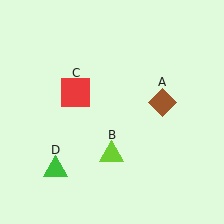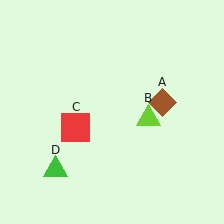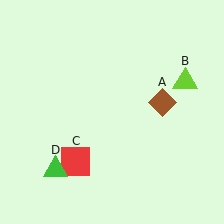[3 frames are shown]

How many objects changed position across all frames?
2 objects changed position: lime triangle (object B), red square (object C).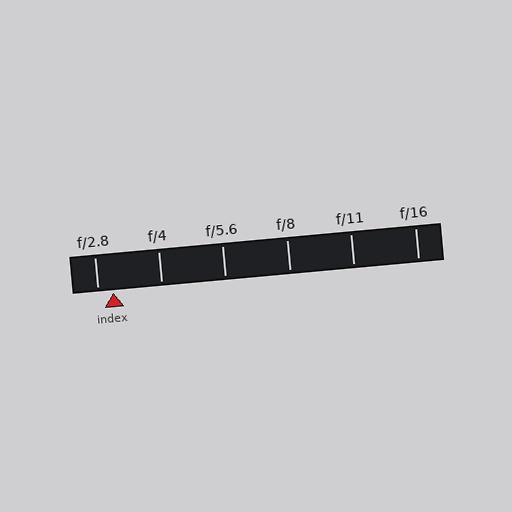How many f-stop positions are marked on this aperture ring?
There are 6 f-stop positions marked.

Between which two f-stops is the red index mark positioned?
The index mark is between f/2.8 and f/4.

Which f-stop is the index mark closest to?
The index mark is closest to f/2.8.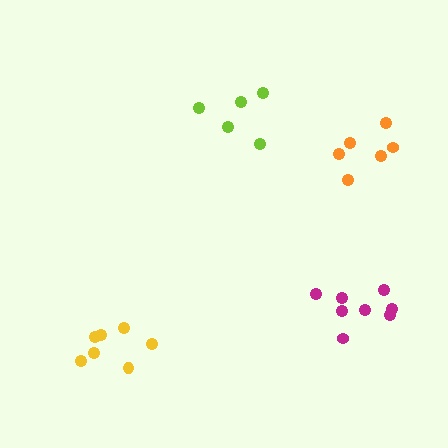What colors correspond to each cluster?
The clusters are colored: yellow, orange, magenta, lime.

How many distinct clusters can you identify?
There are 4 distinct clusters.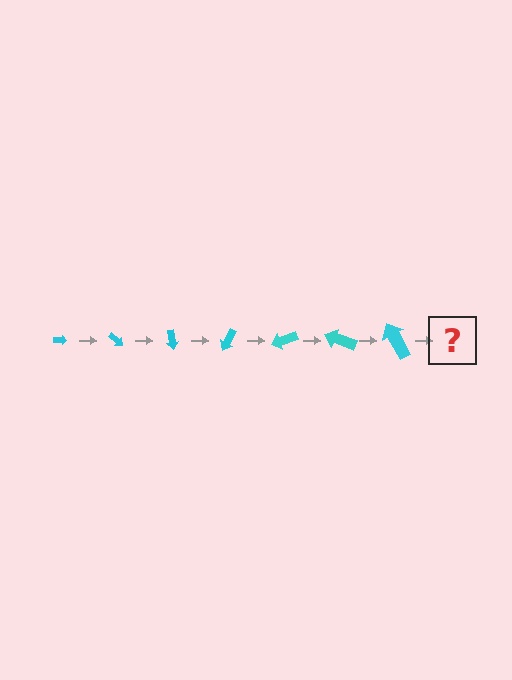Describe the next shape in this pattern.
It should be an arrow, larger than the previous one and rotated 280 degrees from the start.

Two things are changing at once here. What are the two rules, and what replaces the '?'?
The two rules are that the arrow grows larger each step and it rotates 40 degrees each step. The '?' should be an arrow, larger than the previous one and rotated 280 degrees from the start.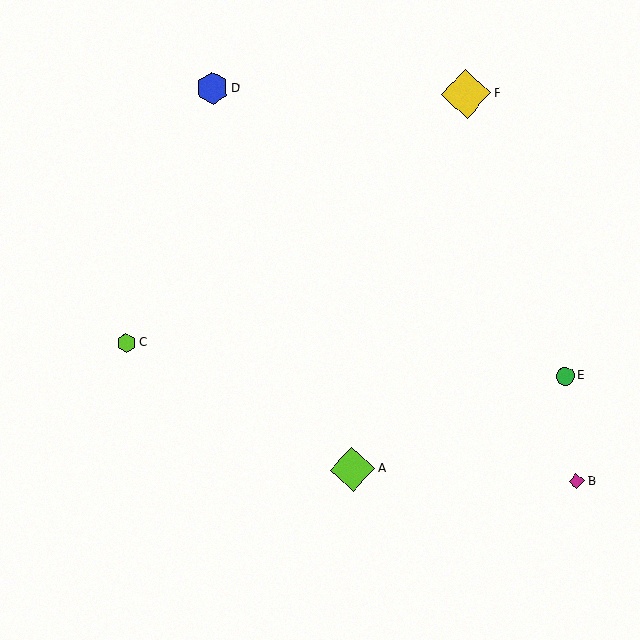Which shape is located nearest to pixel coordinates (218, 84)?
The blue hexagon (labeled D) at (212, 88) is nearest to that location.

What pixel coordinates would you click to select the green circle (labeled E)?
Click at (565, 376) to select the green circle E.